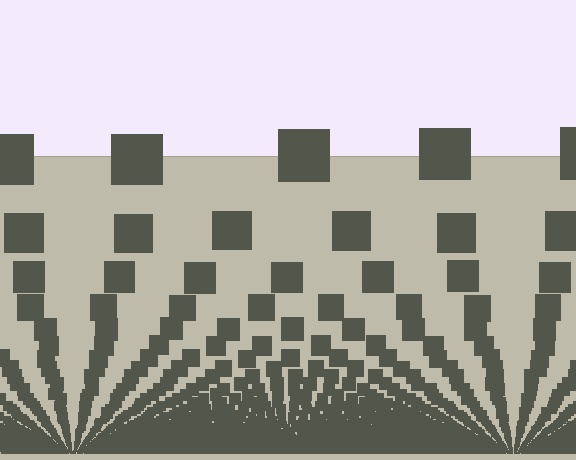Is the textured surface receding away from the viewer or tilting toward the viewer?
The surface appears to tilt toward the viewer. Texture elements get larger and sparser toward the top.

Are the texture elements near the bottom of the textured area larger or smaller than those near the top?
Smaller. The gradient is inverted — elements near the bottom are smaller and denser.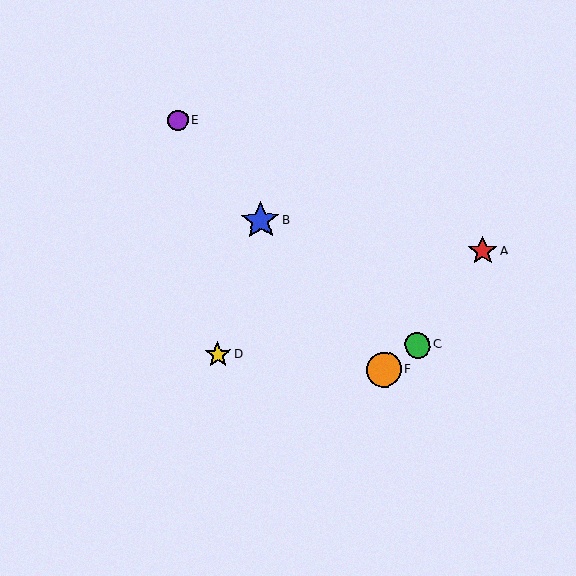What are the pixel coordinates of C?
Object C is at (417, 345).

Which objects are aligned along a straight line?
Objects B, E, F are aligned along a straight line.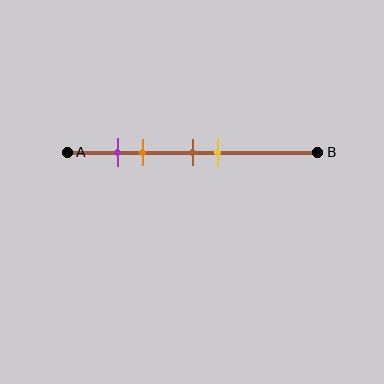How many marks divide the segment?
There are 4 marks dividing the segment.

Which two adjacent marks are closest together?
The purple and orange marks are the closest adjacent pair.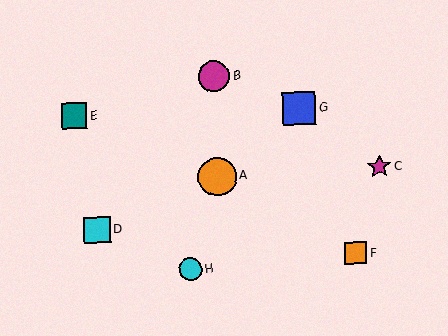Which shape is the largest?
The orange circle (labeled A) is the largest.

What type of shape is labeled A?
Shape A is an orange circle.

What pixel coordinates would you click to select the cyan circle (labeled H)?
Click at (190, 269) to select the cyan circle H.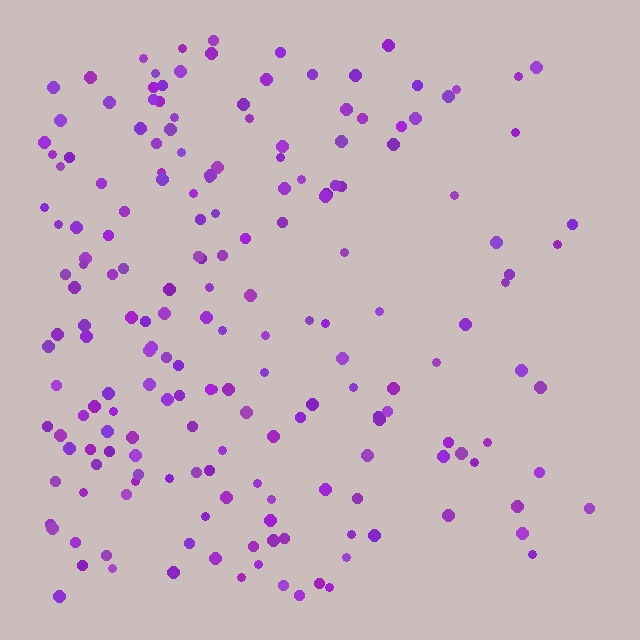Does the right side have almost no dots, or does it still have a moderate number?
Still a moderate number, just noticeably fewer than the left.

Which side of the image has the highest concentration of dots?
The left.